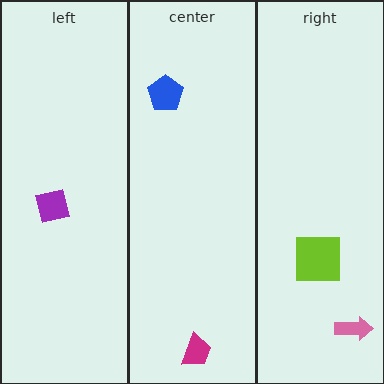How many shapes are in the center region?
2.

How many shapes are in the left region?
1.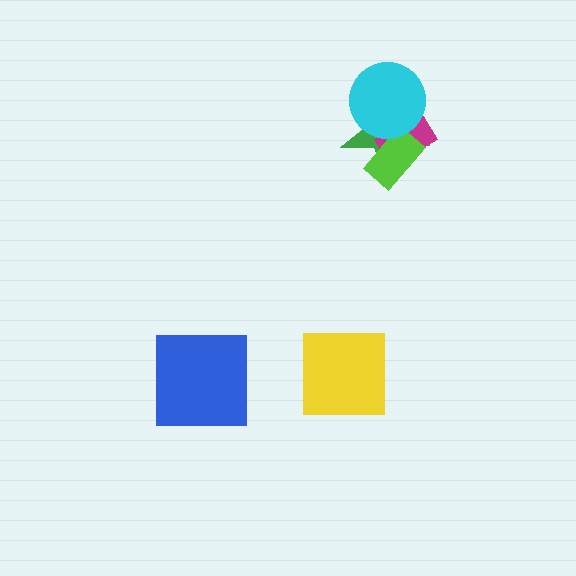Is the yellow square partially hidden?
No, no other shape covers it.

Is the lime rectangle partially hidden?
Yes, it is partially covered by another shape.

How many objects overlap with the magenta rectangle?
3 objects overlap with the magenta rectangle.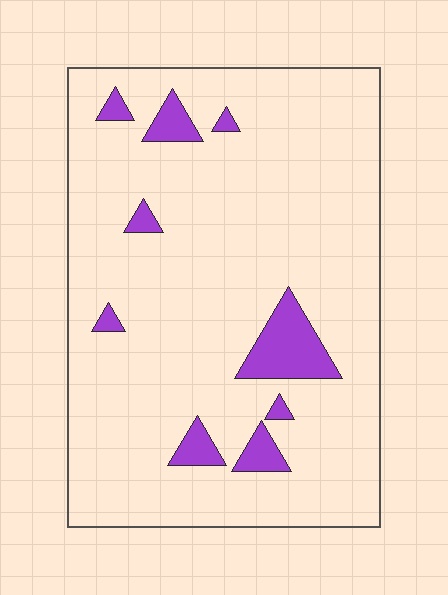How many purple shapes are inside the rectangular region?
9.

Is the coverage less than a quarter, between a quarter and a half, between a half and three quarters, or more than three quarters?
Less than a quarter.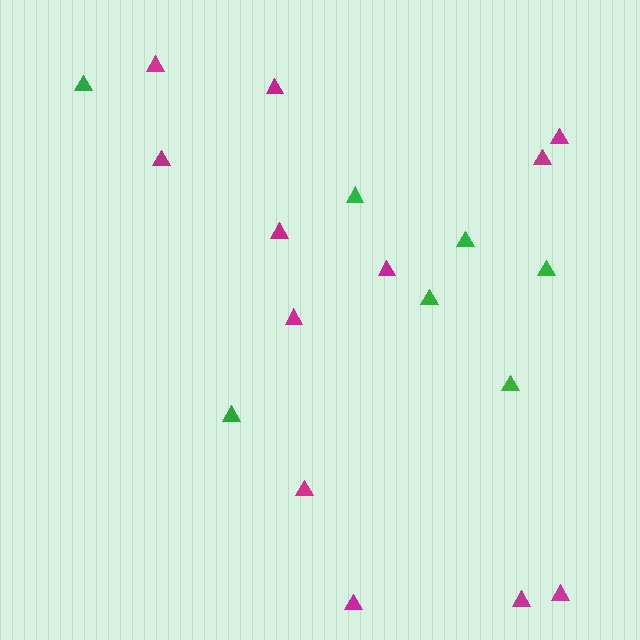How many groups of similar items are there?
There are 2 groups: one group of green triangles (7) and one group of magenta triangles (12).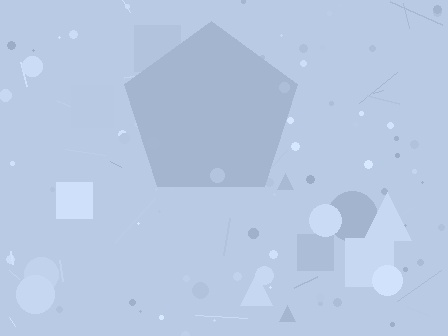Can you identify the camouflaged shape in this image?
The camouflaged shape is a pentagon.